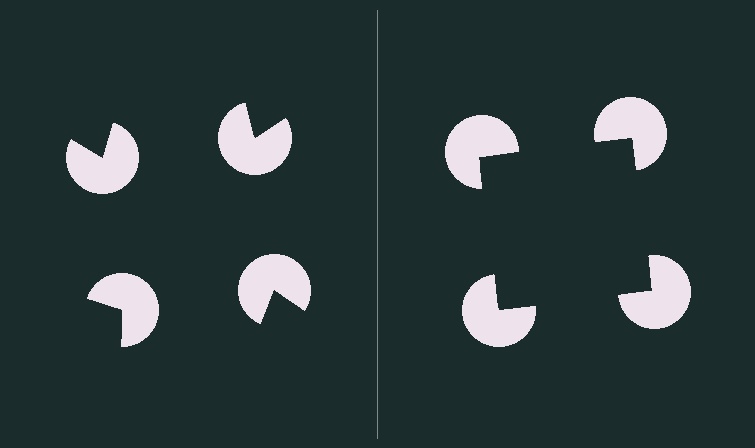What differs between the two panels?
The pac-man discs are positioned identically on both sides; only the wedge orientations differ. On the right they align to a square; on the left they are misaligned.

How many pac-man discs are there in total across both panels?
8 — 4 on each side.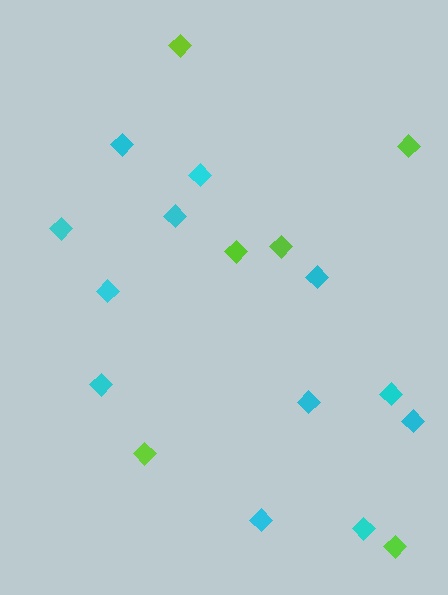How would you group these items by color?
There are 2 groups: one group of lime diamonds (6) and one group of cyan diamonds (12).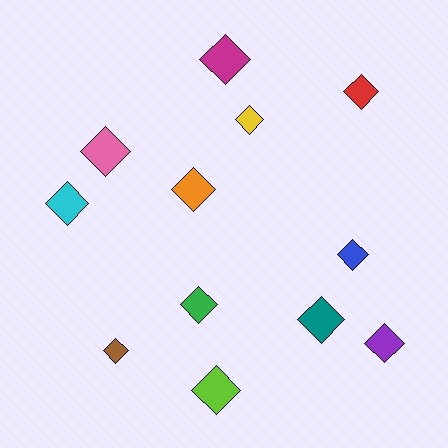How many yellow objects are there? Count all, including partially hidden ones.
There is 1 yellow object.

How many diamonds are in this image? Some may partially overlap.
There are 12 diamonds.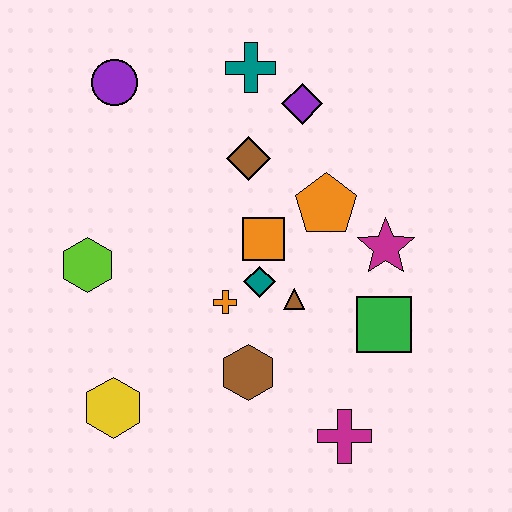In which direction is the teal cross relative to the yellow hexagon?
The teal cross is above the yellow hexagon.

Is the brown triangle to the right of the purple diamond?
No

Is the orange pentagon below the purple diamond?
Yes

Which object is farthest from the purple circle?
The magenta cross is farthest from the purple circle.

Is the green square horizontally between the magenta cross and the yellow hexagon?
No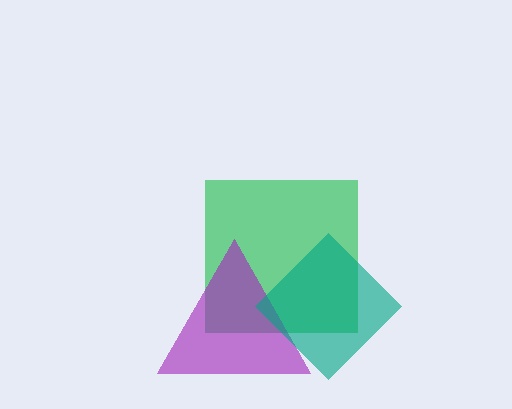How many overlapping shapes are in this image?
There are 3 overlapping shapes in the image.